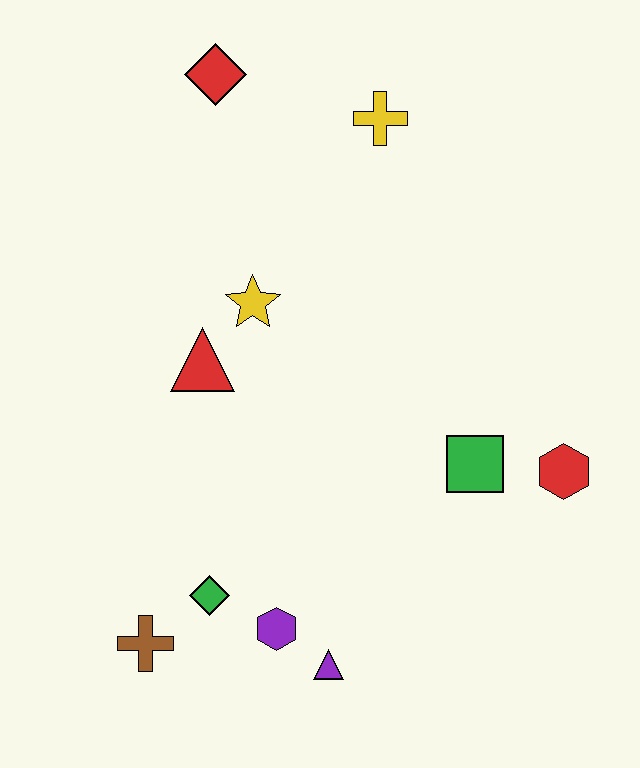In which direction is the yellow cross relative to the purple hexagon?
The yellow cross is above the purple hexagon.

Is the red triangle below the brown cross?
No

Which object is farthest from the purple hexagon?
The red diamond is farthest from the purple hexagon.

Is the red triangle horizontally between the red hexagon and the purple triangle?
No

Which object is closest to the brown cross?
The green diamond is closest to the brown cross.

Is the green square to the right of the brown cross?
Yes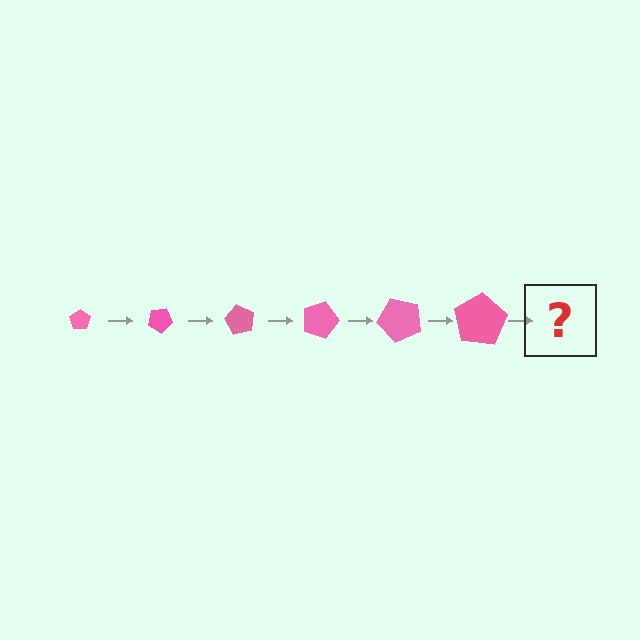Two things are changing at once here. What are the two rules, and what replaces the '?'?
The two rules are that the pentagon grows larger each step and it rotates 30 degrees each step. The '?' should be a pentagon, larger than the previous one and rotated 180 degrees from the start.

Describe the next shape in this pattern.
It should be a pentagon, larger than the previous one and rotated 180 degrees from the start.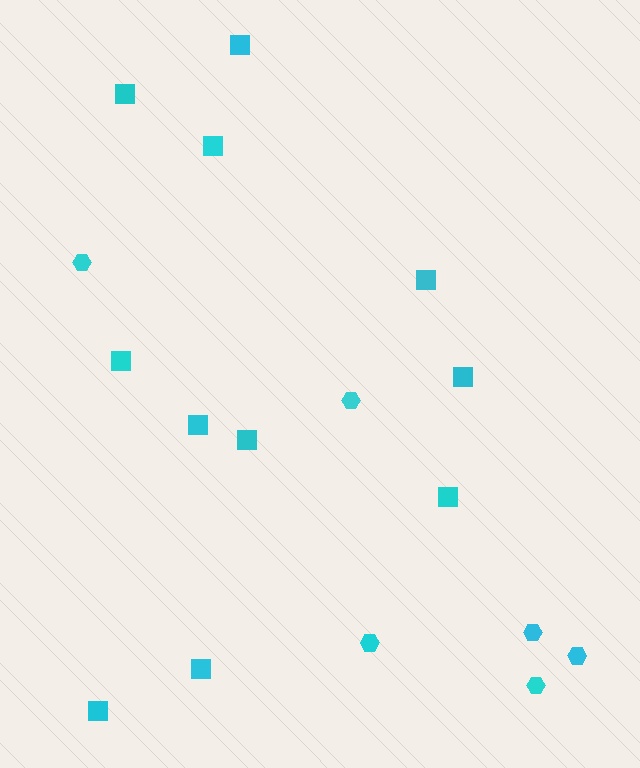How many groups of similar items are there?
There are 2 groups: one group of squares (11) and one group of hexagons (6).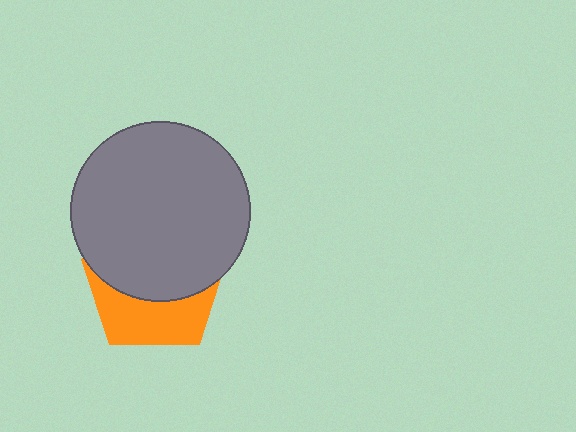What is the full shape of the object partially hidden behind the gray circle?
The partially hidden object is an orange pentagon.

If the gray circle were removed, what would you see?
You would see the complete orange pentagon.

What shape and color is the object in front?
The object in front is a gray circle.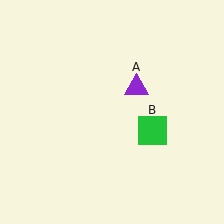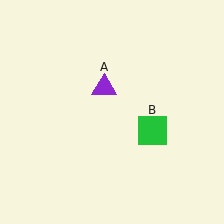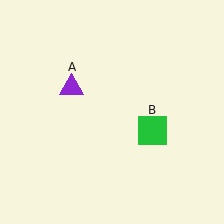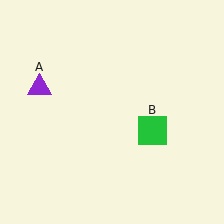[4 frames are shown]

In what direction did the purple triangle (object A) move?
The purple triangle (object A) moved left.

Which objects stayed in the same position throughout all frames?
Green square (object B) remained stationary.